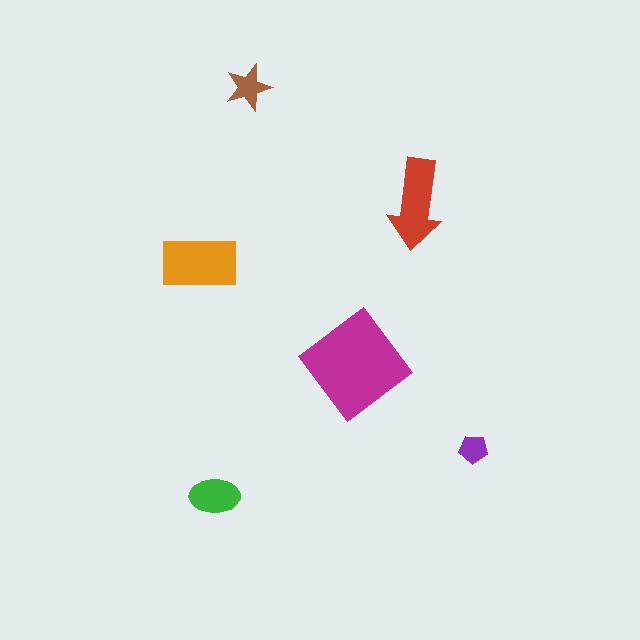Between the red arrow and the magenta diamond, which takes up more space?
The magenta diamond.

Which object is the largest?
The magenta diamond.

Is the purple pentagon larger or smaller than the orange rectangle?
Smaller.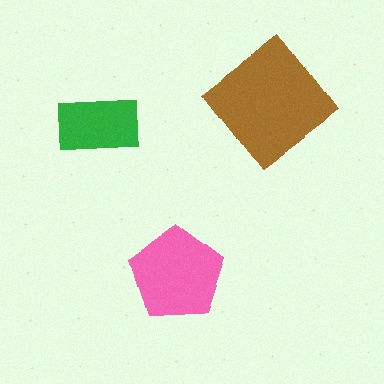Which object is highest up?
The brown diamond is topmost.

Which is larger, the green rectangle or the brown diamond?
The brown diamond.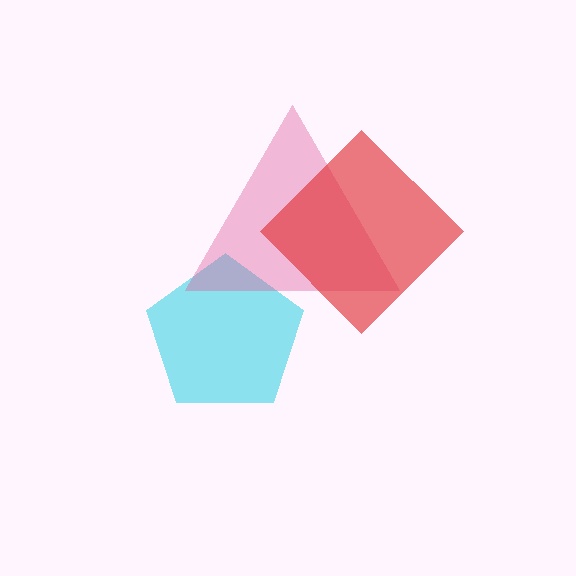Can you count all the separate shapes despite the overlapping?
Yes, there are 3 separate shapes.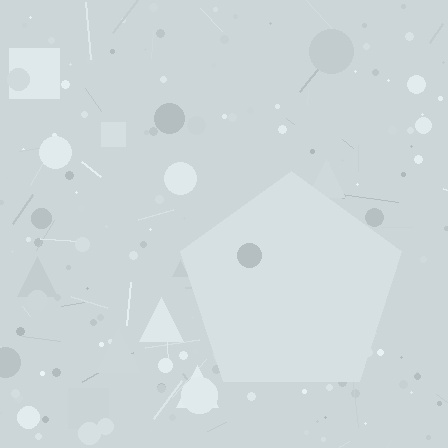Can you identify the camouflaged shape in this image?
The camouflaged shape is a pentagon.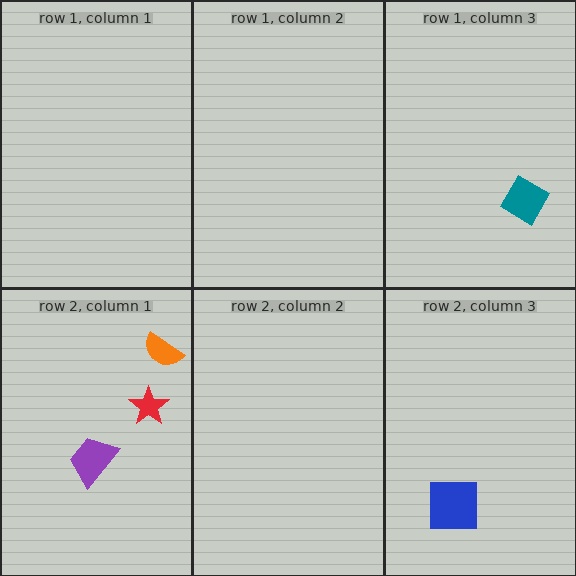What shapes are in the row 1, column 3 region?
The teal diamond.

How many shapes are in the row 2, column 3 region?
1.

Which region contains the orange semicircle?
The row 2, column 1 region.